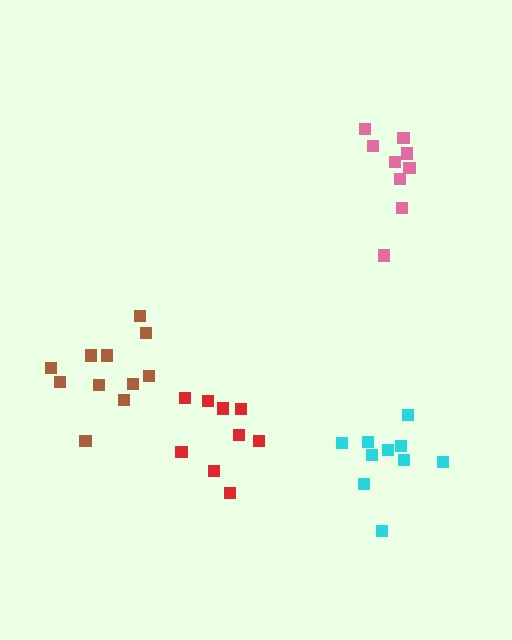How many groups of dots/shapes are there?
There are 4 groups.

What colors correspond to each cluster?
The clusters are colored: pink, cyan, red, brown.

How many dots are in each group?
Group 1: 10 dots, Group 2: 10 dots, Group 3: 9 dots, Group 4: 11 dots (40 total).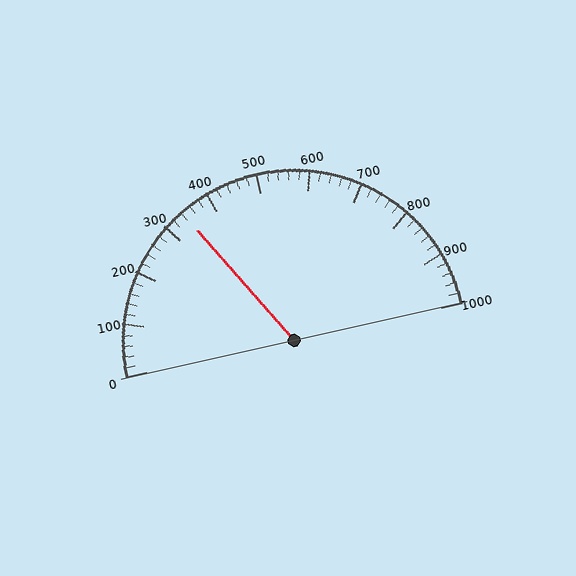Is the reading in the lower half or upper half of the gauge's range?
The reading is in the lower half of the range (0 to 1000).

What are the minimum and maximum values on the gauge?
The gauge ranges from 0 to 1000.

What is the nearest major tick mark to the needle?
The nearest major tick mark is 300.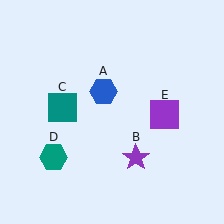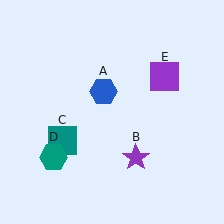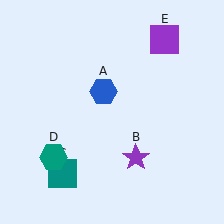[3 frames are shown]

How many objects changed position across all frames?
2 objects changed position: teal square (object C), purple square (object E).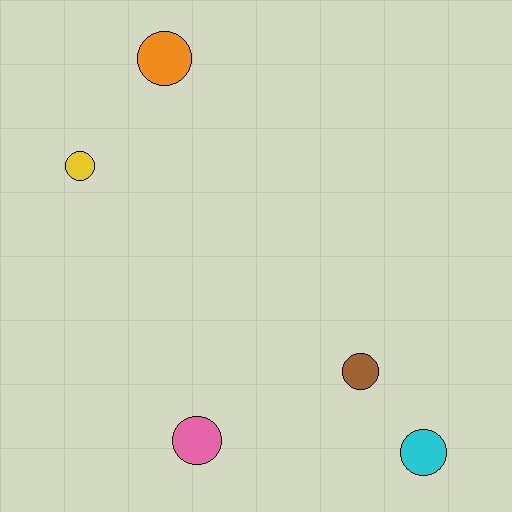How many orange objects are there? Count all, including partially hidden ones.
There is 1 orange object.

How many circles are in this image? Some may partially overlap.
There are 5 circles.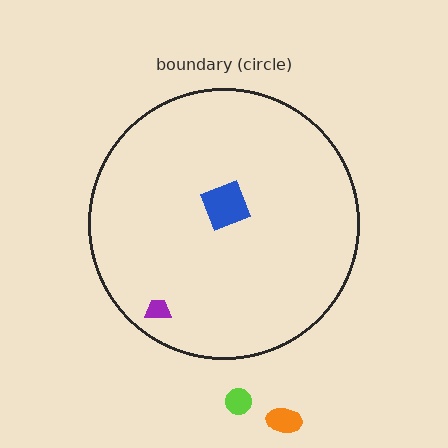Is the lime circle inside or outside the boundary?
Outside.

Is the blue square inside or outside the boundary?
Inside.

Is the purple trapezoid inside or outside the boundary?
Inside.